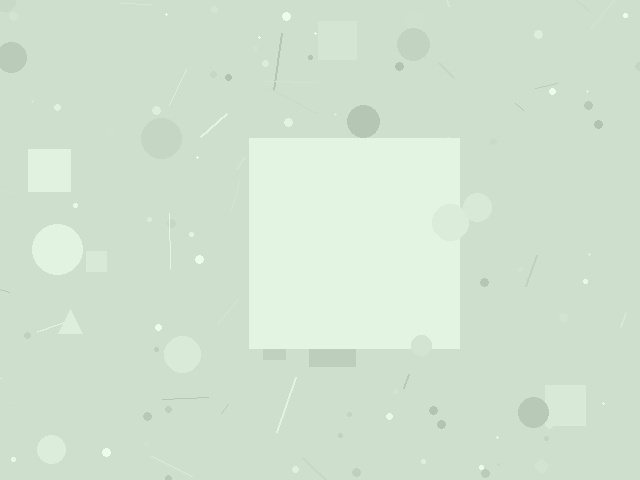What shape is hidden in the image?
A square is hidden in the image.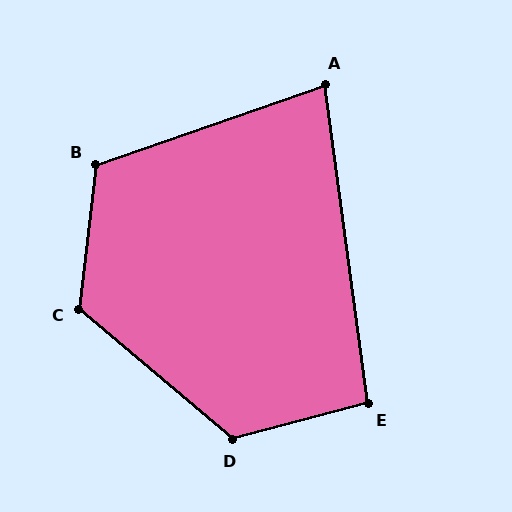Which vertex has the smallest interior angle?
A, at approximately 79 degrees.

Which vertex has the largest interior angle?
D, at approximately 125 degrees.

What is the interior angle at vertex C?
Approximately 124 degrees (obtuse).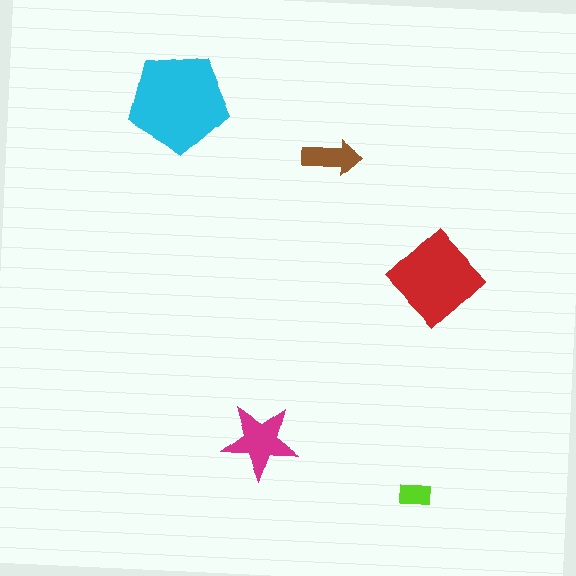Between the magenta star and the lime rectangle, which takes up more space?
The magenta star.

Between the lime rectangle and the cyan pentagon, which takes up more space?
The cyan pentagon.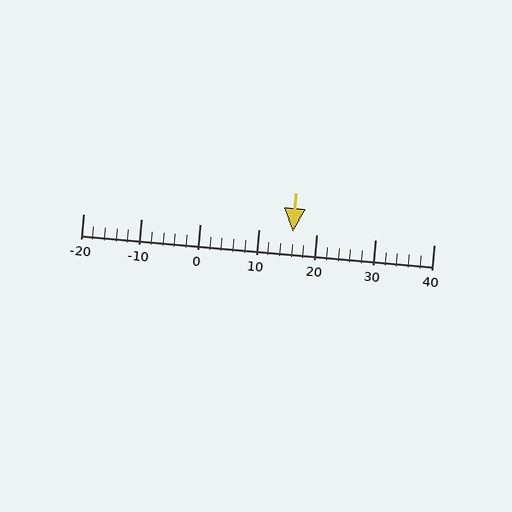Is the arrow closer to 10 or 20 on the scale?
The arrow is closer to 20.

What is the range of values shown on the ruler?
The ruler shows values from -20 to 40.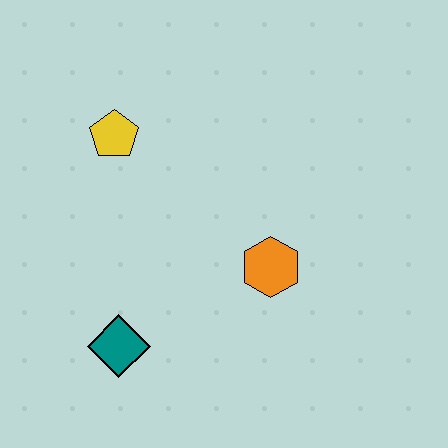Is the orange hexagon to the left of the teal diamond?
No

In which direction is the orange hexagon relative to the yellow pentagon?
The orange hexagon is to the right of the yellow pentagon.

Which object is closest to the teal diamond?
The orange hexagon is closest to the teal diamond.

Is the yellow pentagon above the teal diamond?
Yes